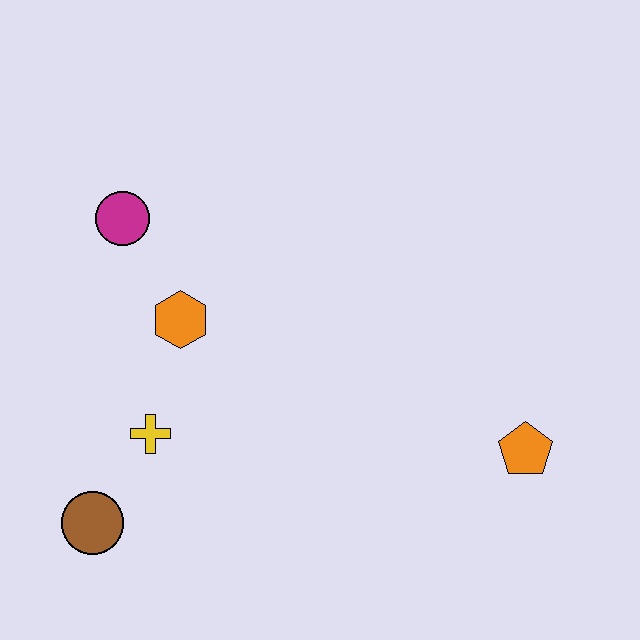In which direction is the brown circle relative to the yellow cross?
The brown circle is below the yellow cross.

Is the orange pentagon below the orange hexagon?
Yes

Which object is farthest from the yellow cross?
The orange pentagon is farthest from the yellow cross.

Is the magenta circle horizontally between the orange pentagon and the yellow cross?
No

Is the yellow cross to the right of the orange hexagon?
No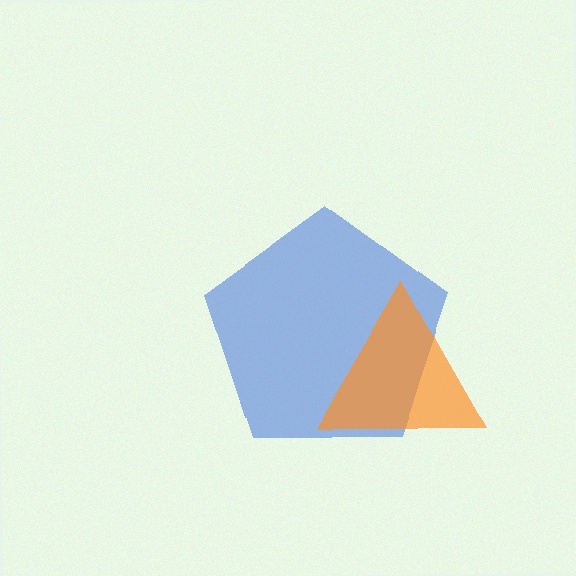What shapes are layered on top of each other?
The layered shapes are: a blue pentagon, an orange triangle.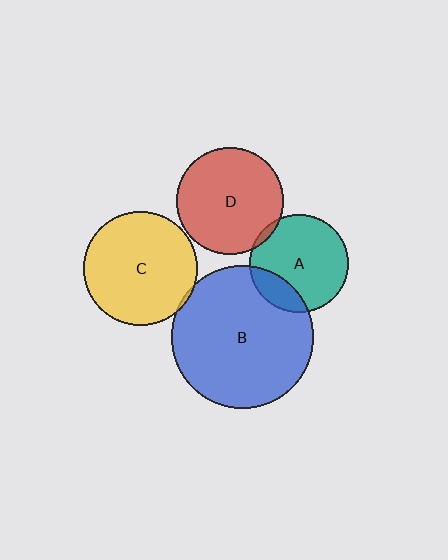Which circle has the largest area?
Circle B (blue).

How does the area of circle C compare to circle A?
Approximately 1.3 times.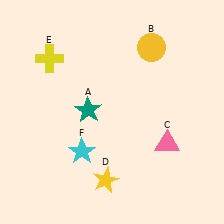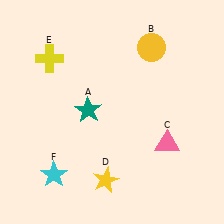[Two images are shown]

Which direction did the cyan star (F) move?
The cyan star (F) moved left.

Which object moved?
The cyan star (F) moved left.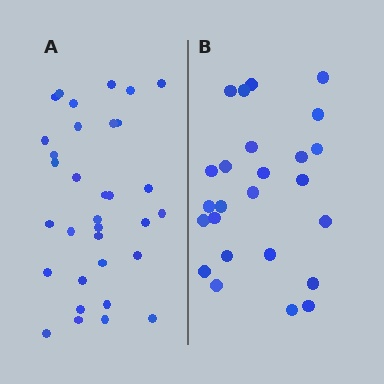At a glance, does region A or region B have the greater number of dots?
Region A (the left region) has more dots.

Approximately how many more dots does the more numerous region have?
Region A has roughly 8 or so more dots than region B.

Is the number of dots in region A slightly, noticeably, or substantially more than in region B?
Region A has noticeably more, but not dramatically so. The ratio is roughly 1.3 to 1.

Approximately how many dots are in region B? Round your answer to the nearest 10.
About 20 dots. (The exact count is 25, which rounds to 20.)